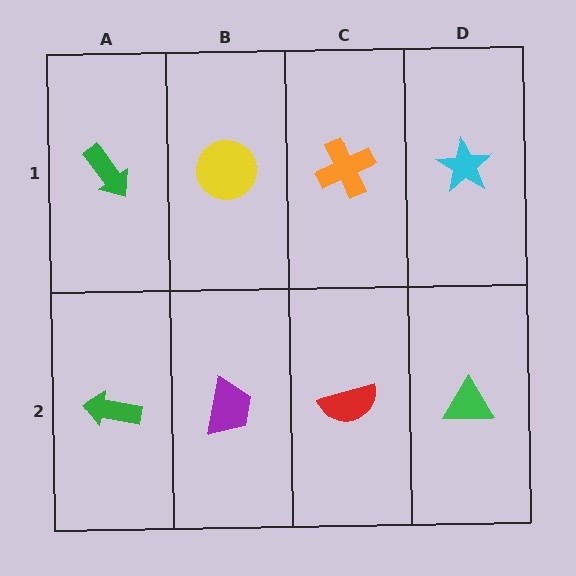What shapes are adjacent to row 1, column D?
A green triangle (row 2, column D), an orange cross (row 1, column C).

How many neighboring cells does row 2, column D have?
2.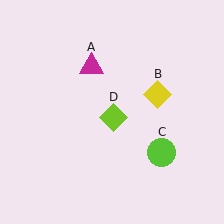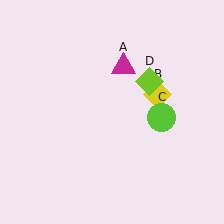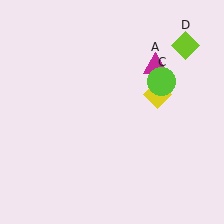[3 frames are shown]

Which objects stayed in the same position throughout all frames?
Yellow diamond (object B) remained stationary.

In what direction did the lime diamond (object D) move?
The lime diamond (object D) moved up and to the right.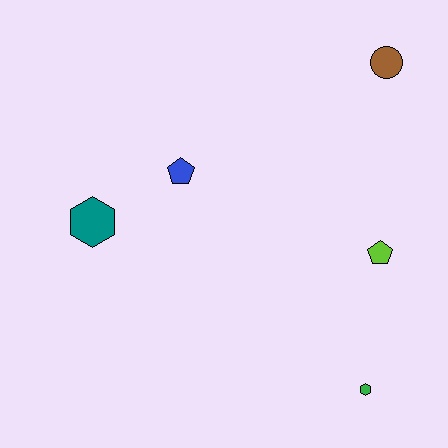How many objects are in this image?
There are 5 objects.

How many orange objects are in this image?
There are no orange objects.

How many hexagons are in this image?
There are 2 hexagons.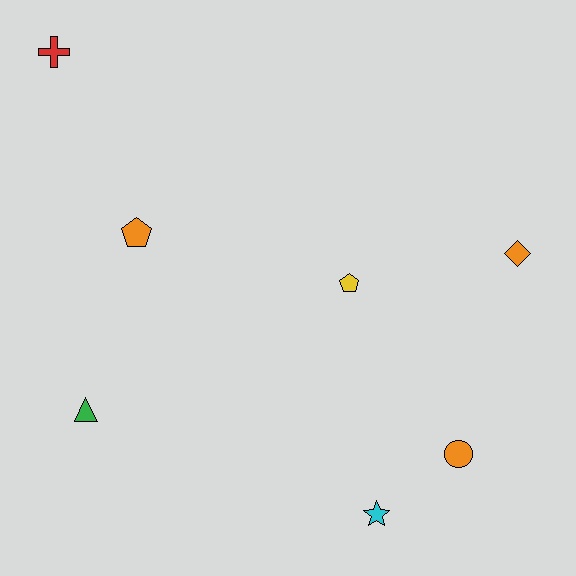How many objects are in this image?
There are 7 objects.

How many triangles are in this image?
There is 1 triangle.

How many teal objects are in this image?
There are no teal objects.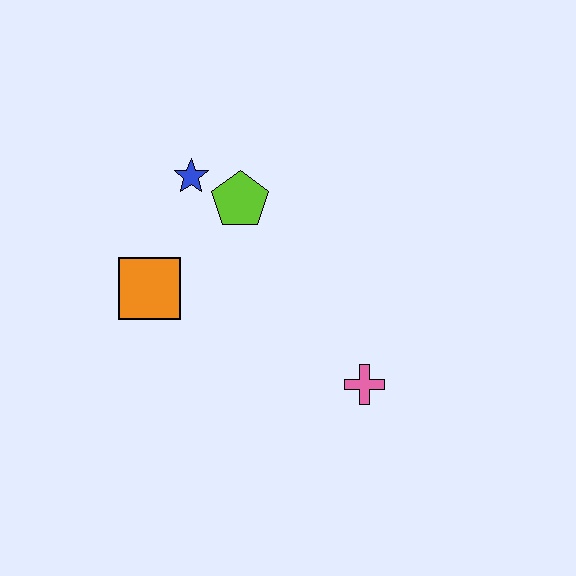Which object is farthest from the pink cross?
The blue star is farthest from the pink cross.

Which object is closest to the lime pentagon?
The blue star is closest to the lime pentagon.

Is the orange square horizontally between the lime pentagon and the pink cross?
No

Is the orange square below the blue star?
Yes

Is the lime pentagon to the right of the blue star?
Yes